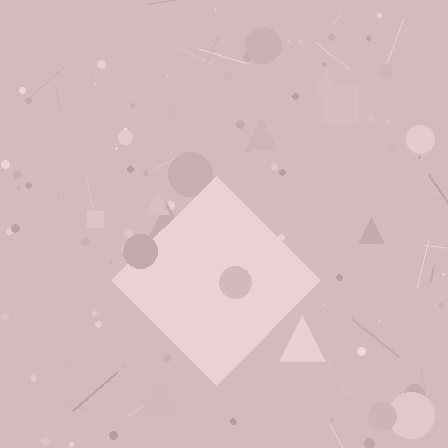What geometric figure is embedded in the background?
A diamond is embedded in the background.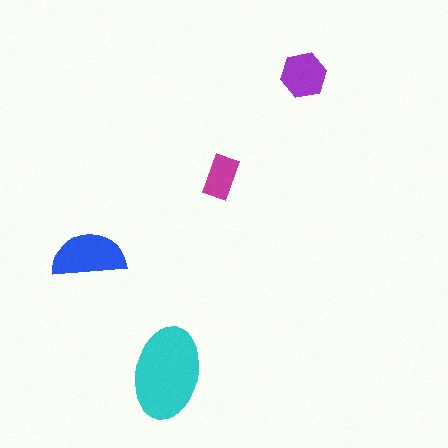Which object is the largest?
The cyan ellipse.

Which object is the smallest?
The magenta rectangle.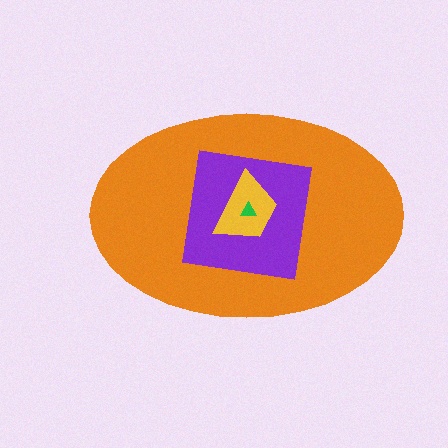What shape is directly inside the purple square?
The yellow trapezoid.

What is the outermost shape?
The orange ellipse.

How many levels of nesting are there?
4.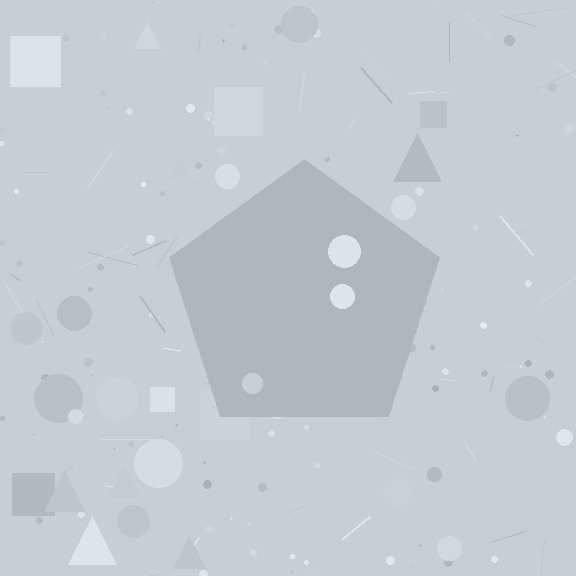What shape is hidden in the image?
A pentagon is hidden in the image.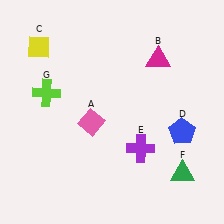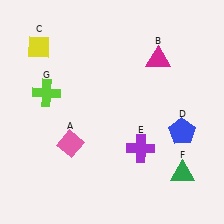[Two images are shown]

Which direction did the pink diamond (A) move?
The pink diamond (A) moved down.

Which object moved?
The pink diamond (A) moved down.